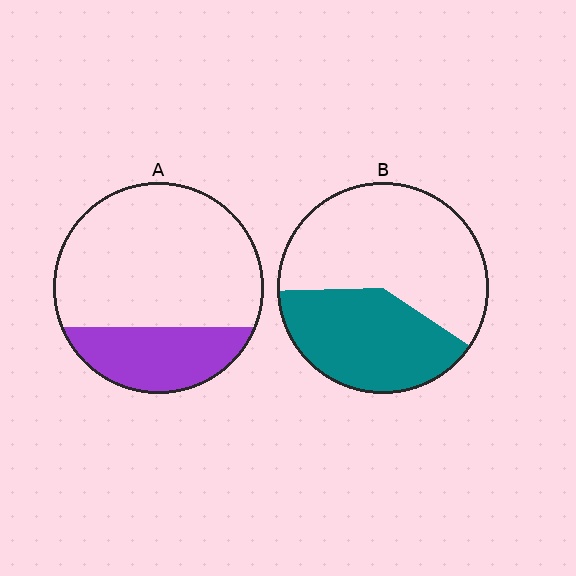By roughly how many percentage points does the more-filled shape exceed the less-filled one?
By roughly 15 percentage points (B over A).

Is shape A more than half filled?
No.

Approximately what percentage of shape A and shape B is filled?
A is approximately 25% and B is approximately 40%.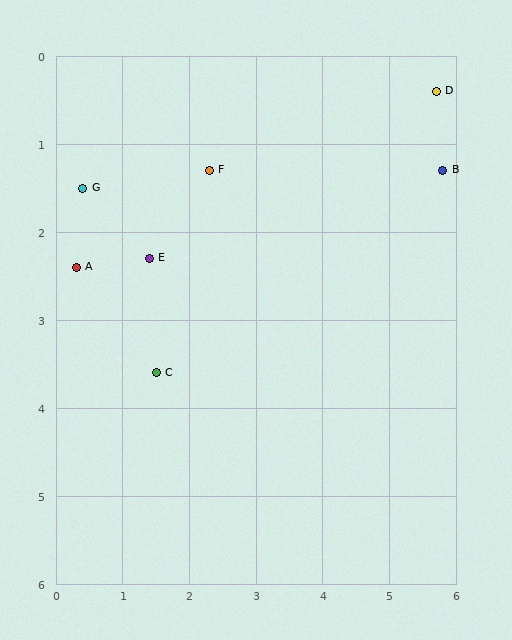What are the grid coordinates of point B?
Point B is at approximately (5.8, 1.3).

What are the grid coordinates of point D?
Point D is at approximately (5.7, 0.4).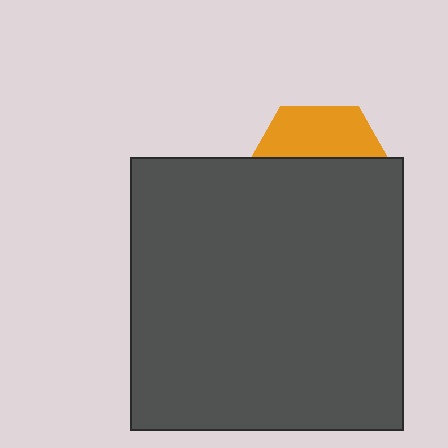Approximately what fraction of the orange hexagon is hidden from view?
Roughly 65% of the orange hexagon is hidden behind the dark gray square.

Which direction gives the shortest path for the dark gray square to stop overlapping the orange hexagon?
Moving down gives the shortest separation.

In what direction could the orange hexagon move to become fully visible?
The orange hexagon could move up. That would shift it out from behind the dark gray square entirely.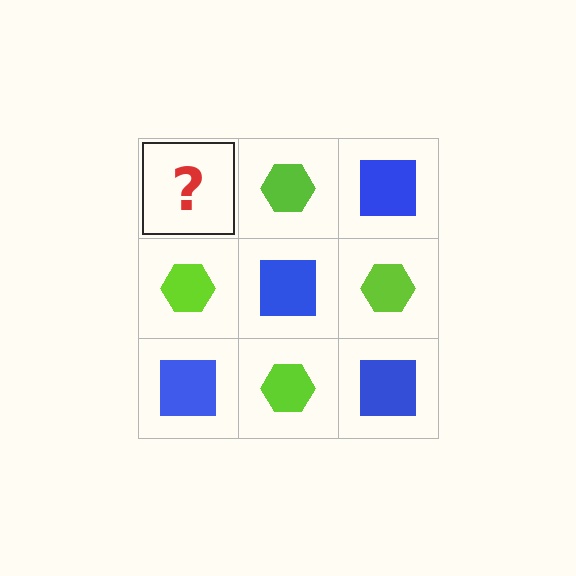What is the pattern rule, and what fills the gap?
The rule is that it alternates blue square and lime hexagon in a checkerboard pattern. The gap should be filled with a blue square.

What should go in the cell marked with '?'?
The missing cell should contain a blue square.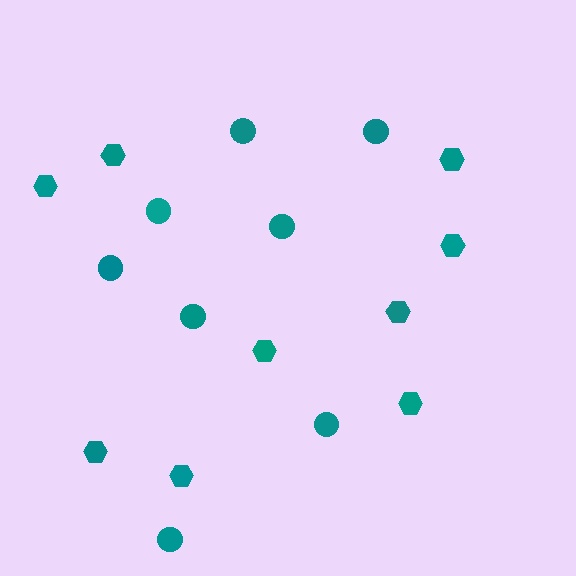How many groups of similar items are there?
There are 2 groups: one group of circles (8) and one group of hexagons (9).